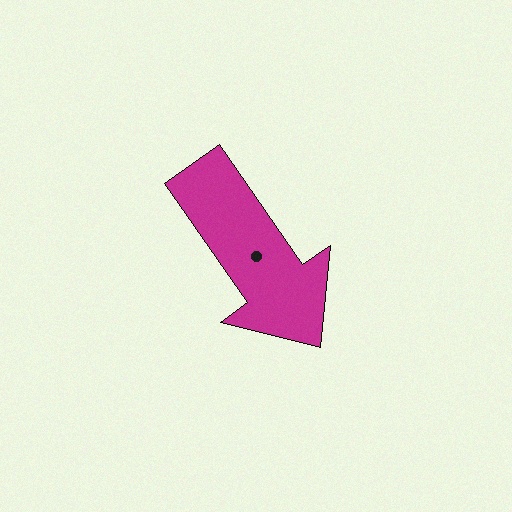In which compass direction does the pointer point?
Southeast.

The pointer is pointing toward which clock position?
Roughly 5 o'clock.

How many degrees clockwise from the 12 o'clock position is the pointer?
Approximately 145 degrees.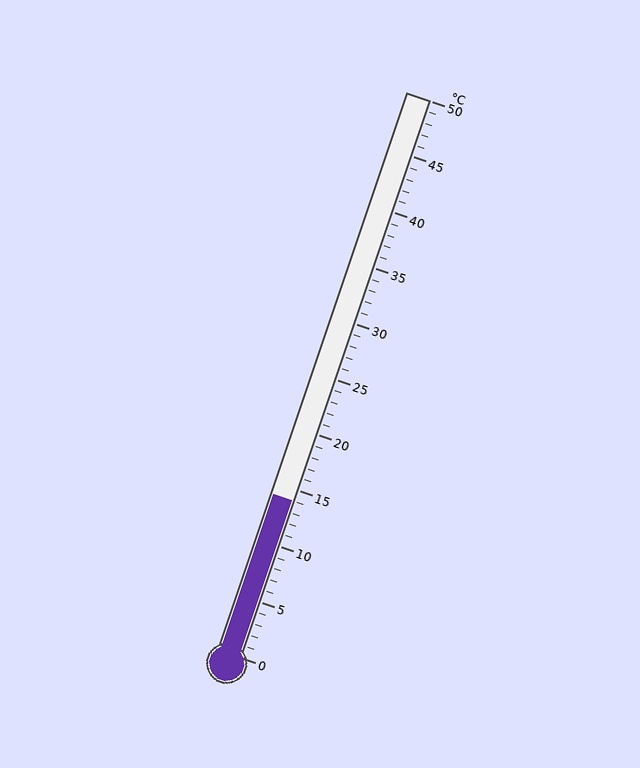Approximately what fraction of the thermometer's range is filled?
The thermometer is filled to approximately 30% of its range.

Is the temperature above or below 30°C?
The temperature is below 30°C.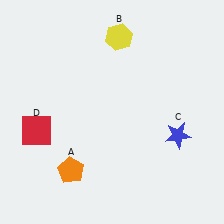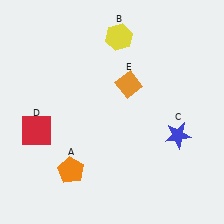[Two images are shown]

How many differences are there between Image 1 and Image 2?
There is 1 difference between the two images.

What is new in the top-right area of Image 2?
An orange diamond (E) was added in the top-right area of Image 2.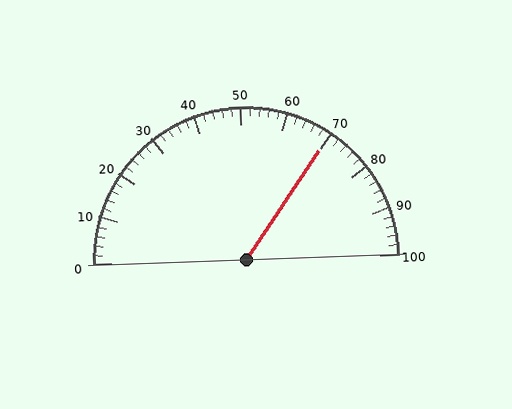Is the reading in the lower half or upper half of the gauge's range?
The reading is in the upper half of the range (0 to 100).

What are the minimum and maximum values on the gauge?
The gauge ranges from 0 to 100.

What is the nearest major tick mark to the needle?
The nearest major tick mark is 70.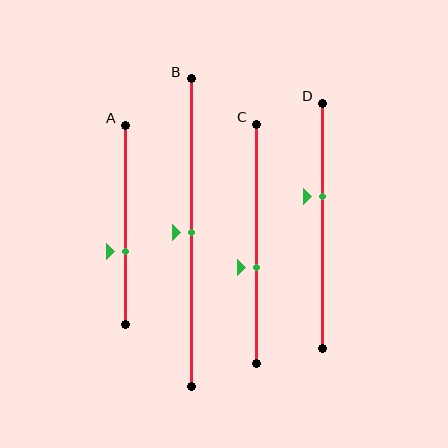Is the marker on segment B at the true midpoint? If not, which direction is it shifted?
Yes, the marker on segment B is at the true midpoint.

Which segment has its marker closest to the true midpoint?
Segment B has its marker closest to the true midpoint.